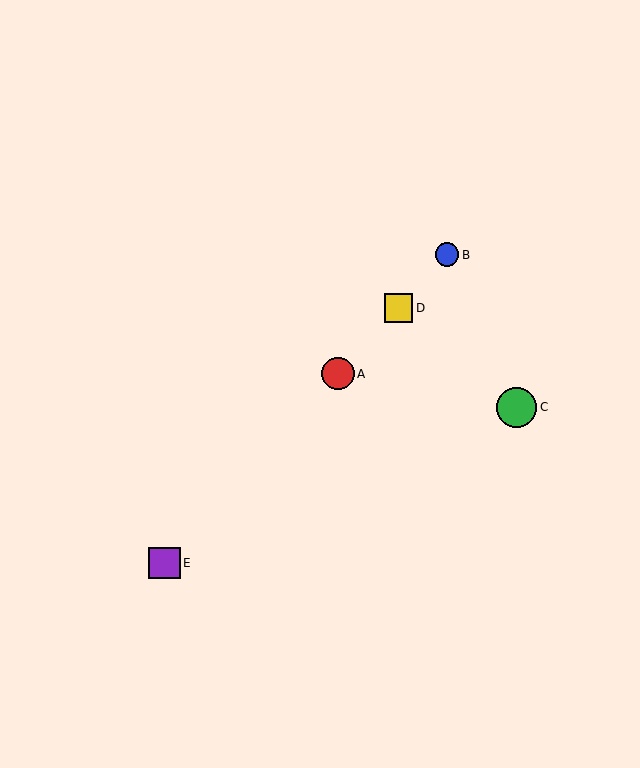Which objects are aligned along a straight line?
Objects A, B, D, E are aligned along a straight line.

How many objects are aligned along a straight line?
4 objects (A, B, D, E) are aligned along a straight line.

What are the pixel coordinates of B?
Object B is at (447, 255).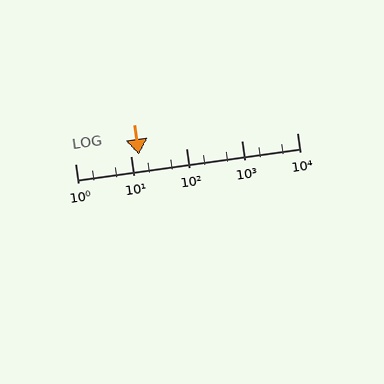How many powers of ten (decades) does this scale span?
The scale spans 4 decades, from 1 to 10000.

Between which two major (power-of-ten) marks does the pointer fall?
The pointer is between 10 and 100.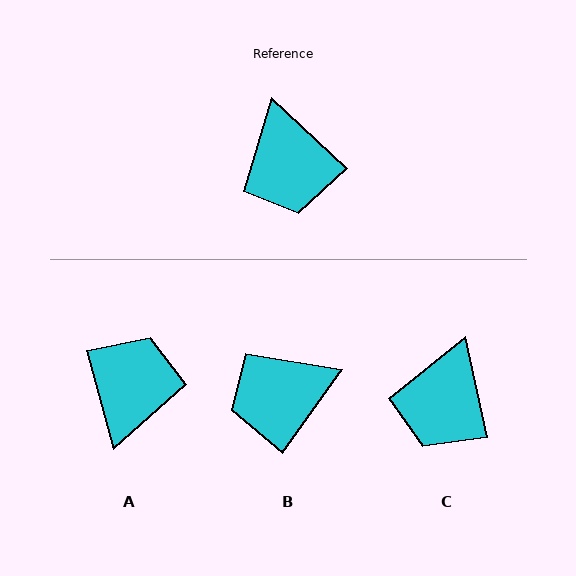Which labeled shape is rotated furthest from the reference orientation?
A, about 149 degrees away.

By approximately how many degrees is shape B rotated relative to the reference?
Approximately 82 degrees clockwise.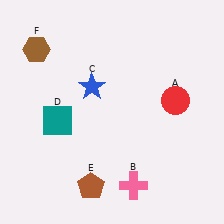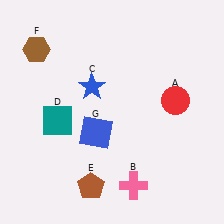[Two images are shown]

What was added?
A blue square (G) was added in Image 2.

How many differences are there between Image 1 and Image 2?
There is 1 difference between the two images.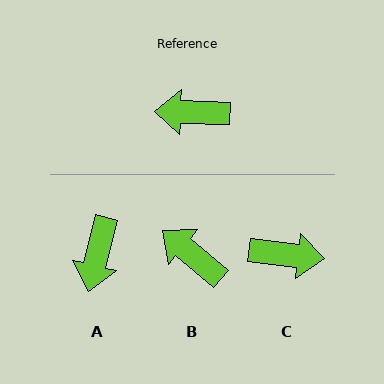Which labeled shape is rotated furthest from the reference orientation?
C, about 175 degrees away.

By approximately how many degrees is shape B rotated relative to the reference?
Approximately 38 degrees clockwise.